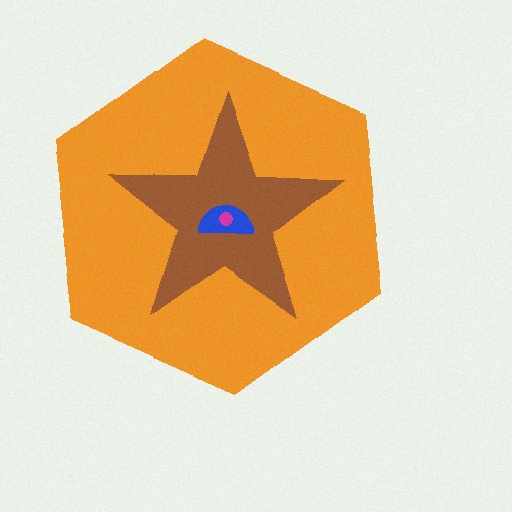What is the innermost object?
The magenta circle.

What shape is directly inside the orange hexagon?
The brown star.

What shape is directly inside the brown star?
The blue semicircle.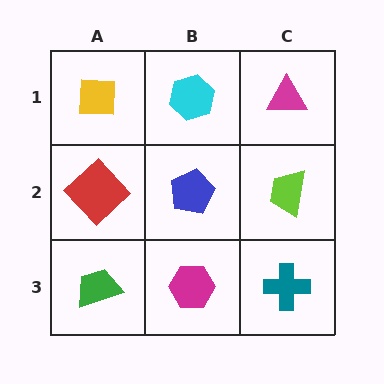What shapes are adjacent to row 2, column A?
A yellow square (row 1, column A), a green trapezoid (row 3, column A), a blue pentagon (row 2, column B).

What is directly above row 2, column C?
A magenta triangle.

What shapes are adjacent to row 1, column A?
A red diamond (row 2, column A), a cyan hexagon (row 1, column B).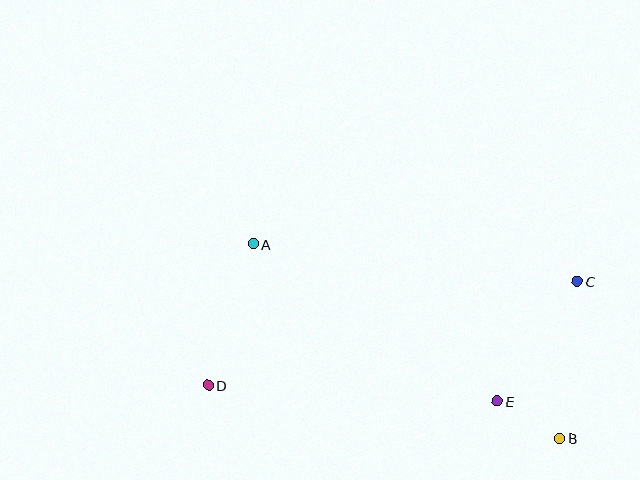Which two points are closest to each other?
Points B and E are closest to each other.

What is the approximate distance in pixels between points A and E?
The distance between A and E is approximately 291 pixels.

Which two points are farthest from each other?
Points C and D are farthest from each other.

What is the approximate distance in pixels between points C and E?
The distance between C and E is approximately 144 pixels.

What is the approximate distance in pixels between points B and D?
The distance between B and D is approximately 356 pixels.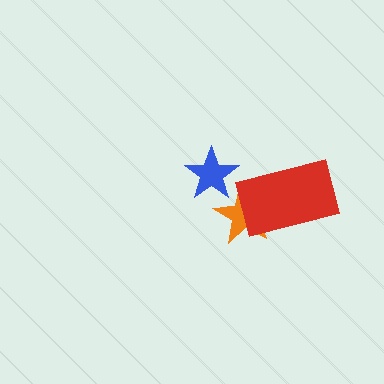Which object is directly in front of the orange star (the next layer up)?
The blue star is directly in front of the orange star.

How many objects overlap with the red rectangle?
1 object overlaps with the red rectangle.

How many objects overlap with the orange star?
2 objects overlap with the orange star.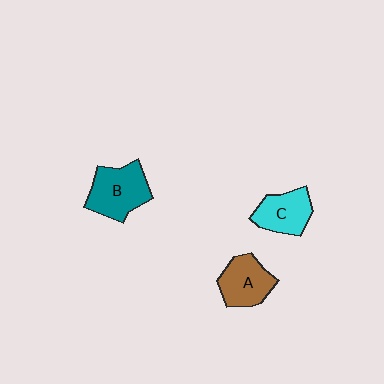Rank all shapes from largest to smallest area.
From largest to smallest: B (teal), A (brown), C (cyan).